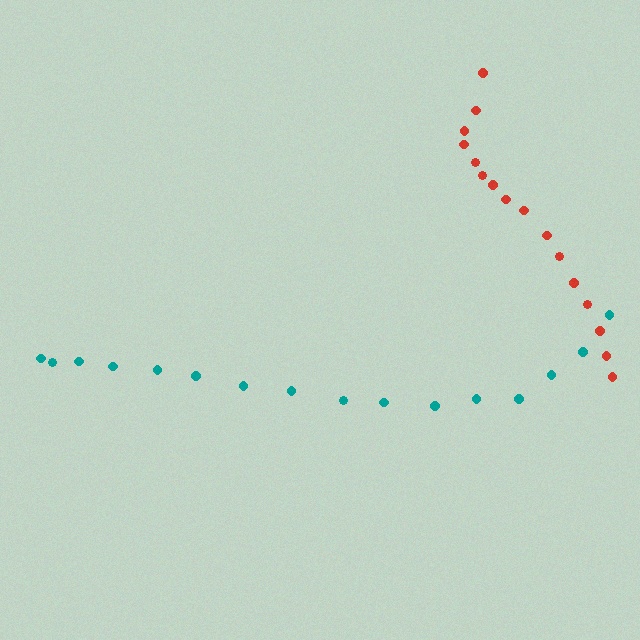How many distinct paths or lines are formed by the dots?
There are 2 distinct paths.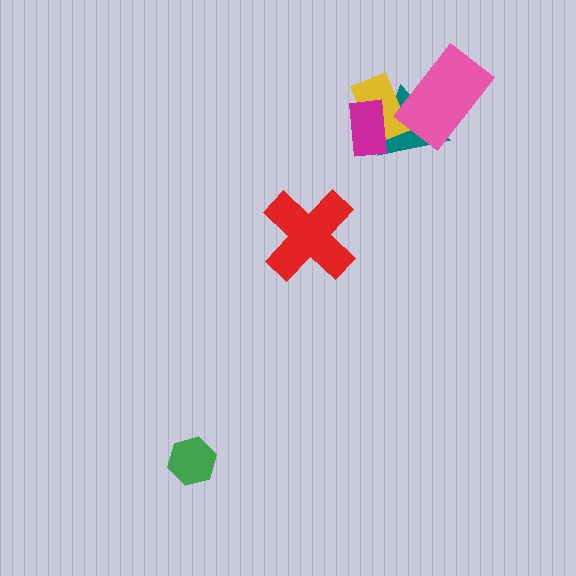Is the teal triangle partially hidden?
Yes, it is partially covered by another shape.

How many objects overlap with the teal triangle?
3 objects overlap with the teal triangle.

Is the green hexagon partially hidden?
No, no other shape covers it.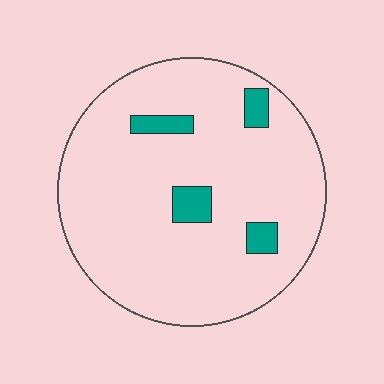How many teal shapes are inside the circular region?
4.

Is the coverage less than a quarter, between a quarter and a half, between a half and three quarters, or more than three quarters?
Less than a quarter.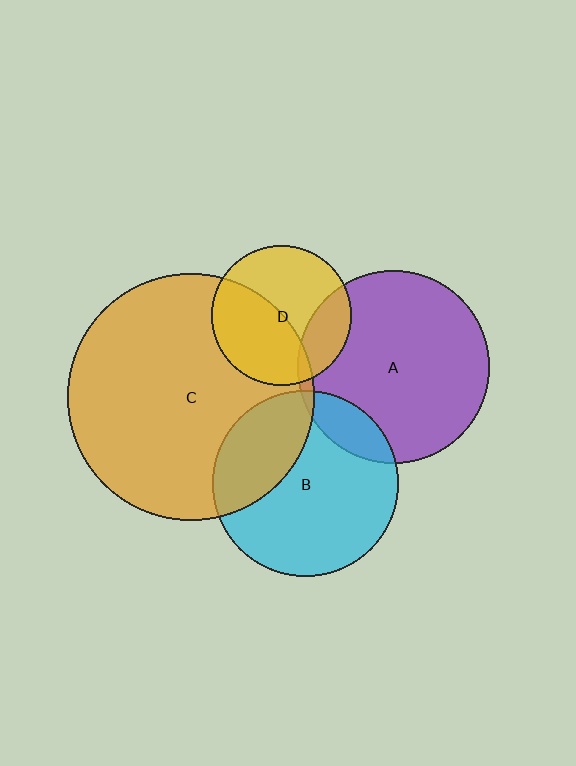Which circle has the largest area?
Circle C (orange).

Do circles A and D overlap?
Yes.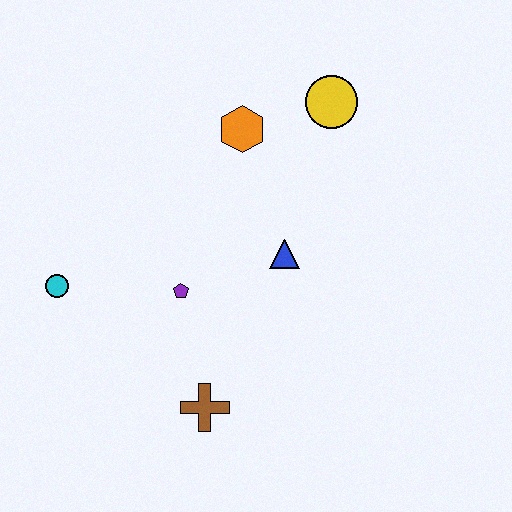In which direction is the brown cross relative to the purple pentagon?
The brown cross is below the purple pentagon.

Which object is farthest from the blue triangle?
The cyan circle is farthest from the blue triangle.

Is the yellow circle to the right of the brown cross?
Yes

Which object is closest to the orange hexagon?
The yellow circle is closest to the orange hexagon.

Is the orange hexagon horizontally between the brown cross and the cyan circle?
No